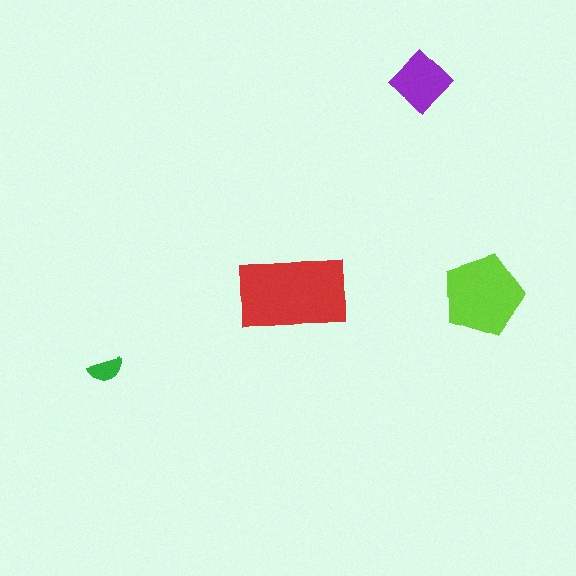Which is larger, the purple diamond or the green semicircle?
The purple diamond.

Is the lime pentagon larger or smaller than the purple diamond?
Larger.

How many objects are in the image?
There are 4 objects in the image.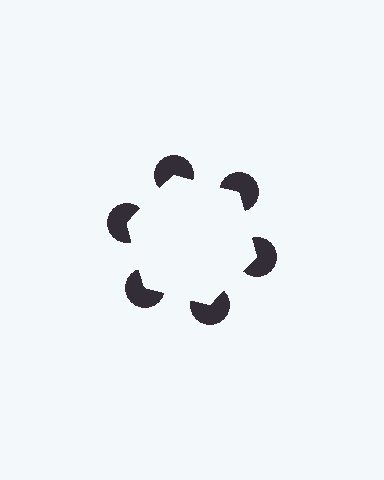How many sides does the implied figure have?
6 sides.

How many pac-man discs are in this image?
There are 6 — one at each vertex of the illusory hexagon.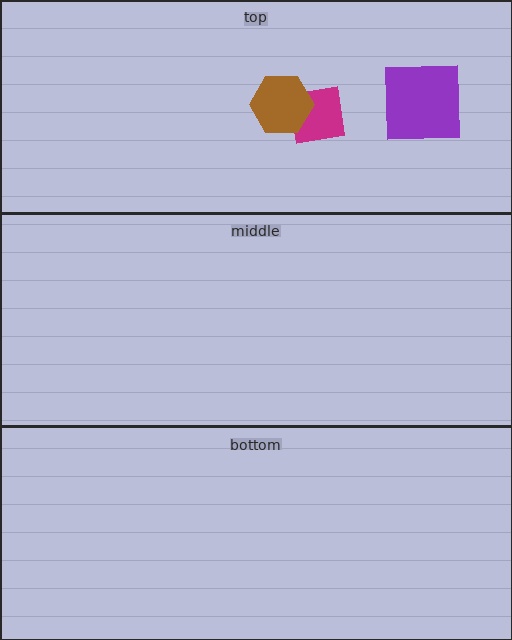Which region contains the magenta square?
The top region.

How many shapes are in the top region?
3.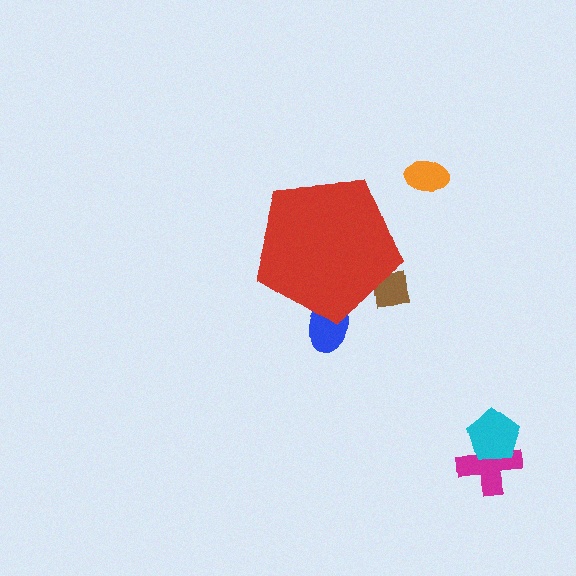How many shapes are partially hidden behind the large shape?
2 shapes are partially hidden.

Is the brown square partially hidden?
Yes, the brown square is partially hidden behind the red pentagon.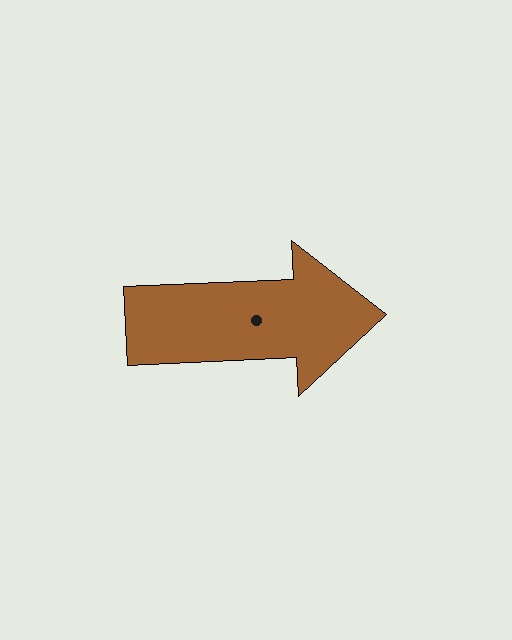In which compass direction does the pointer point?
East.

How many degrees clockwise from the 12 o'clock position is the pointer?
Approximately 87 degrees.